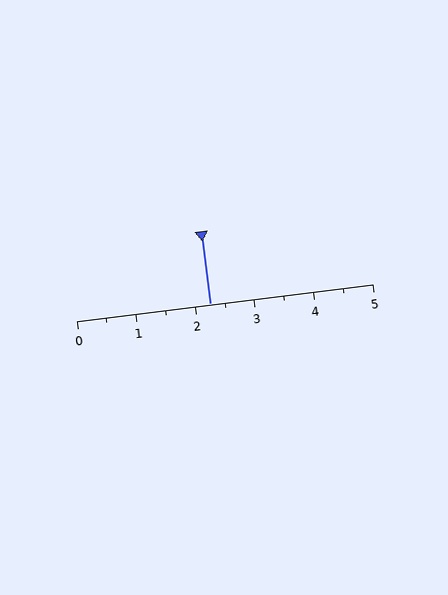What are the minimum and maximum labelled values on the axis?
The axis runs from 0 to 5.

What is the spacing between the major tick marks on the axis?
The major ticks are spaced 1 apart.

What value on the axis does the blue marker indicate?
The marker indicates approximately 2.2.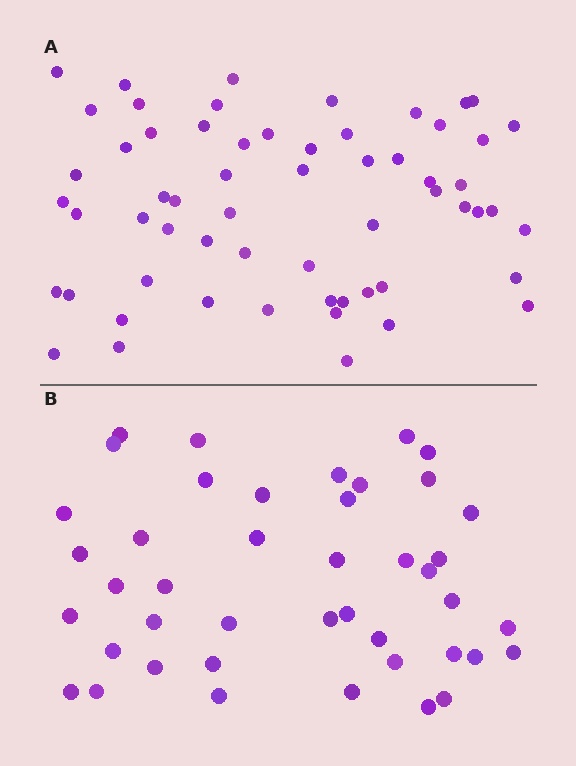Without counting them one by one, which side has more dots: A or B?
Region A (the top region) has more dots.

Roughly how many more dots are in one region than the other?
Region A has approximately 15 more dots than region B.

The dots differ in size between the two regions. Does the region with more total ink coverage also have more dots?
No. Region B has more total ink coverage because its dots are larger, but region A actually contains more individual dots. Total area can be misleading — the number of items is what matters here.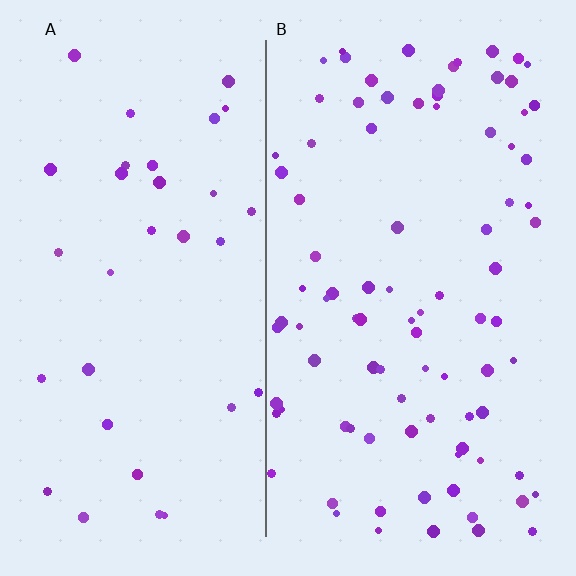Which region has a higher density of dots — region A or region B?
B (the right).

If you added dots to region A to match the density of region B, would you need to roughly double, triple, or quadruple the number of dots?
Approximately triple.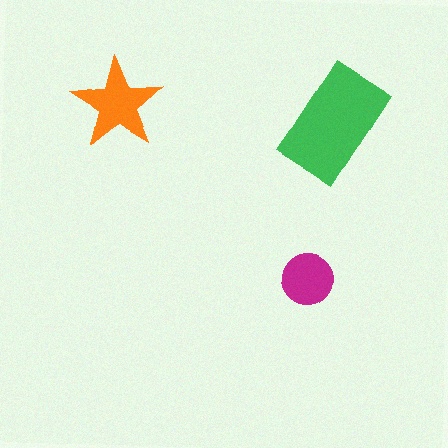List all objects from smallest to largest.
The magenta circle, the orange star, the green rectangle.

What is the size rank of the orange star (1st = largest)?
2nd.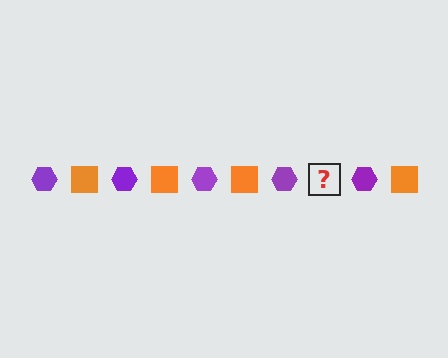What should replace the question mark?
The question mark should be replaced with an orange square.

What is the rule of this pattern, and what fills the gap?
The rule is that the pattern alternates between purple hexagon and orange square. The gap should be filled with an orange square.